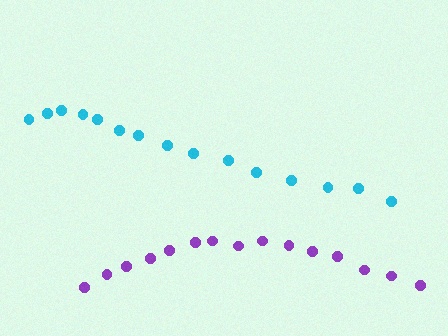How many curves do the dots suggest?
There are 2 distinct paths.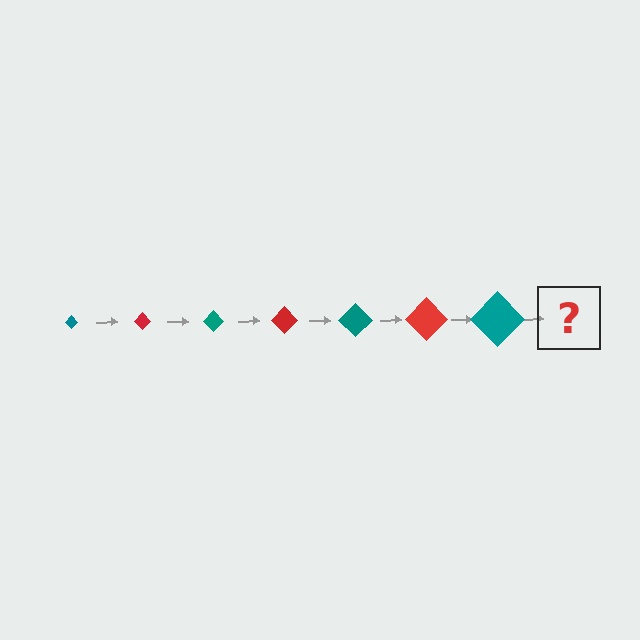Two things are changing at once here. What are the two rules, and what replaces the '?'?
The two rules are that the diamond grows larger each step and the color cycles through teal and red. The '?' should be a red diamond, larger than the previous one.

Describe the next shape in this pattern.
It should be a red diamond, larger than the previous one.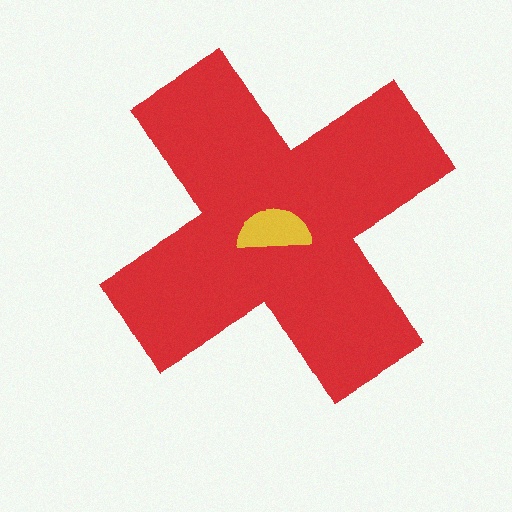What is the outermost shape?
The red cross.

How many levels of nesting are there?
2.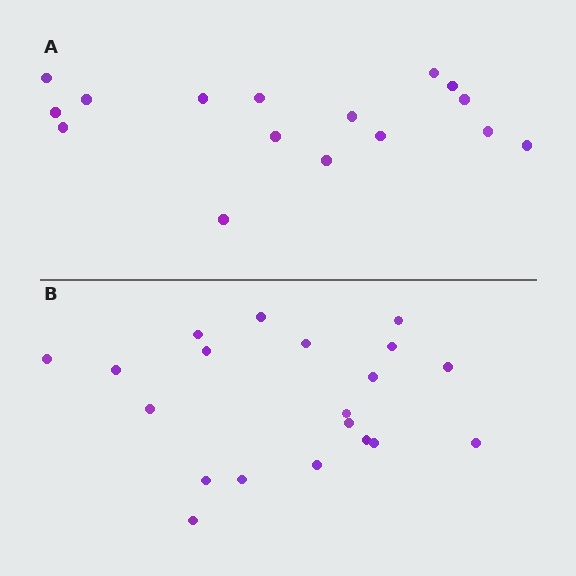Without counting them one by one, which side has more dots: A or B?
Region B (the bottom region) has more dots.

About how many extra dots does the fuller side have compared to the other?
Region B has about 4 more dots than region A.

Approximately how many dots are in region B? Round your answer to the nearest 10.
About 20 dots.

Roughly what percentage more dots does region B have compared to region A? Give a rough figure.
About 25% more.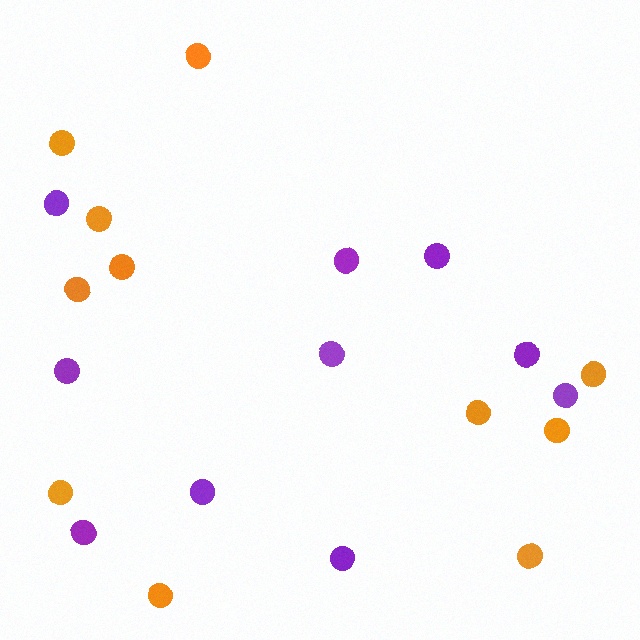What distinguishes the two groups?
There are 2 groups: one group of purple circles (10) and one group of orange circles (11).